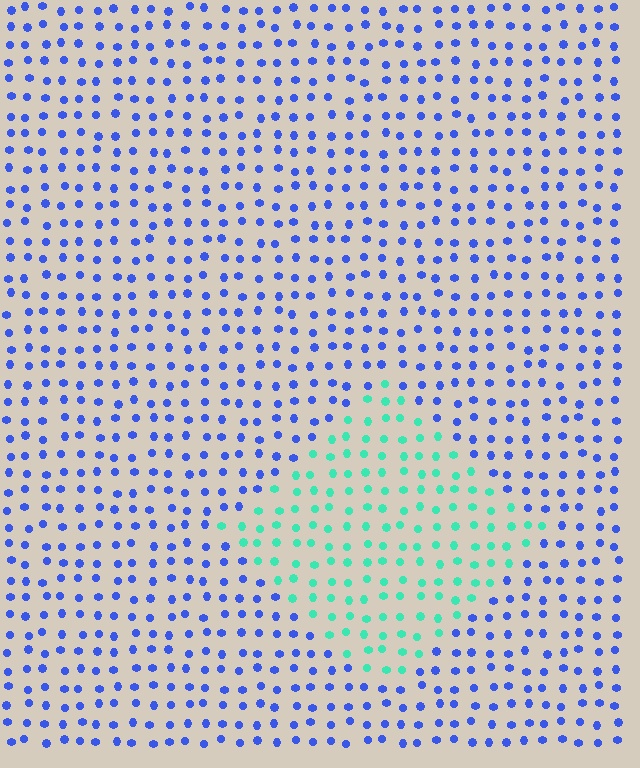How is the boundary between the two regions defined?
The boundary is defined purely by a slight shift in hue (about 69 degrees). Spacing, size, and orientation are identical on both sides.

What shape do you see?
I see a diamond.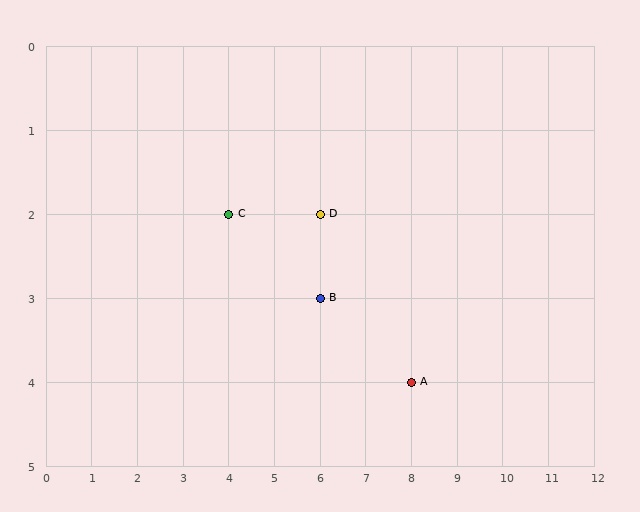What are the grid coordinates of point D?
Point D is at grid coordinates (6, 2).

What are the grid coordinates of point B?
Point B is at grid coordinates (6, 3).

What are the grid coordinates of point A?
Point A is at grid coordinates (8, 4).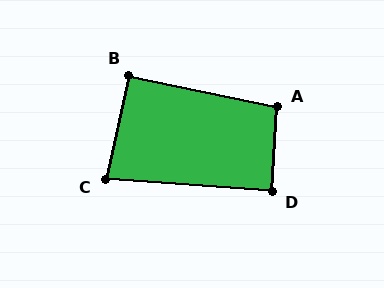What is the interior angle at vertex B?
Approximately 91 degrees (approximately right).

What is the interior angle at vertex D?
Approximately 89 degrees (approximately right).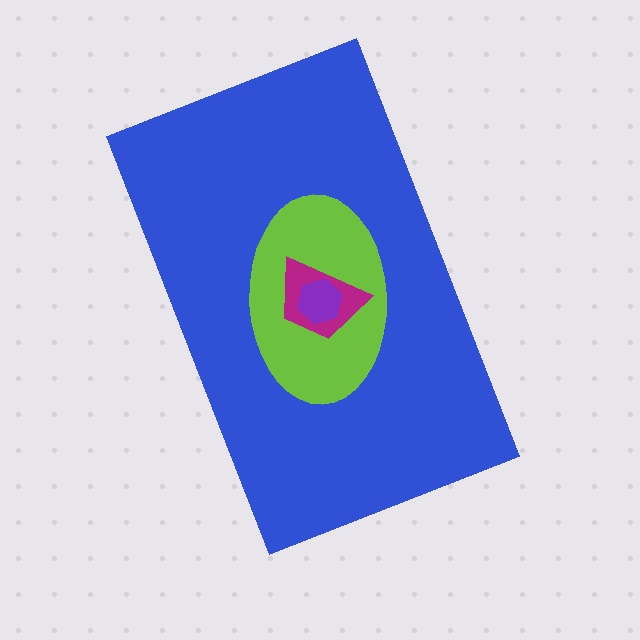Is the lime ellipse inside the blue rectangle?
Yes.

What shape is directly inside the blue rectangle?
The lime ellipse.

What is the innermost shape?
The purple hexagon.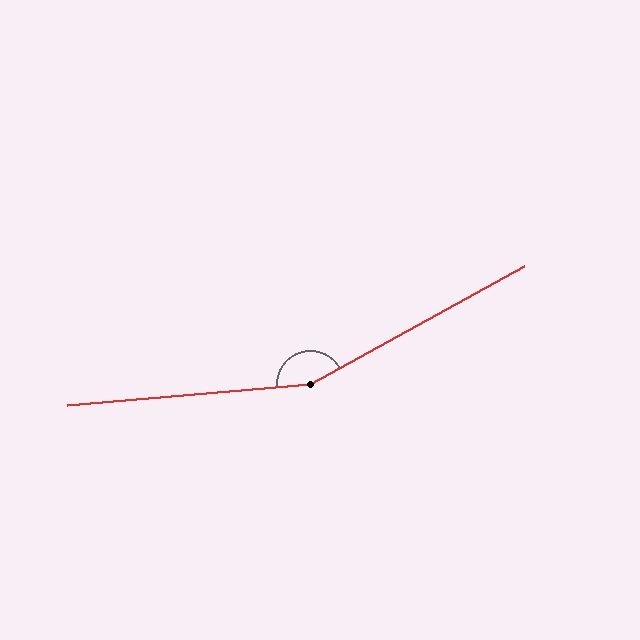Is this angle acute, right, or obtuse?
It is obtuse.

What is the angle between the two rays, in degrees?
Approximately 156 degrees.